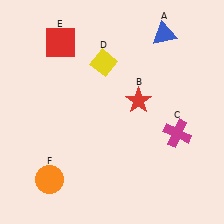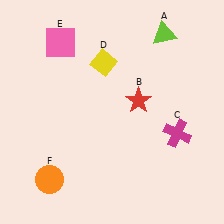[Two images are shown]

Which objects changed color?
A changed from blue to lime. E changed from red to pink.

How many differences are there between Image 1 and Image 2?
There are 2 differences between the two images.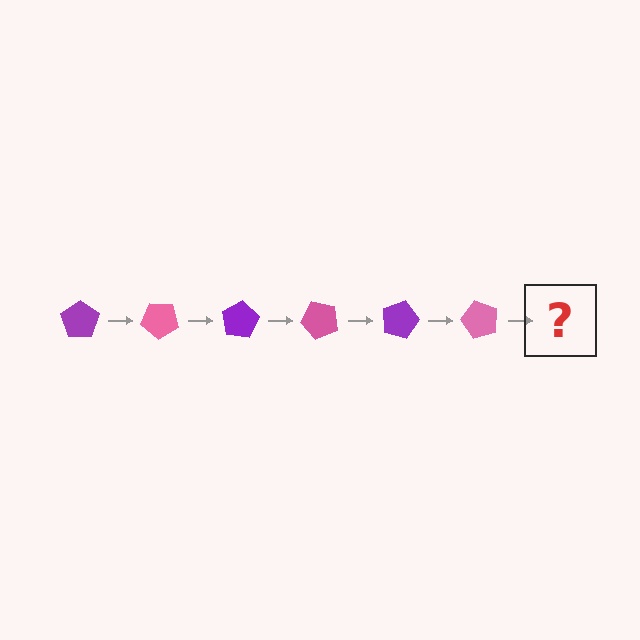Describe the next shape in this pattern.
It should be a purple pentagon, rotated 240 degrees from the start.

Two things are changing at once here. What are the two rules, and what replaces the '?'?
The two rules are that it rotates 40 degrees each step and the color cycles through purple and pink. The '?' should be a purple pentagon, rotated 240 degrees from the start.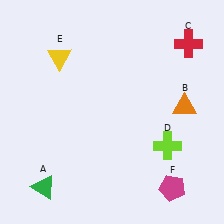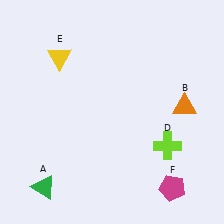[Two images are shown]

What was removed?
The red cross (C) was removed in Image 2.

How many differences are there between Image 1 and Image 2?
There is 1 difference between the two images.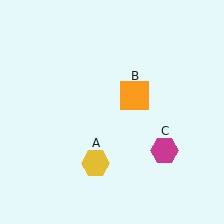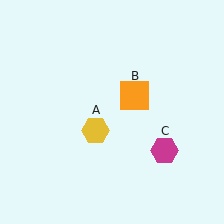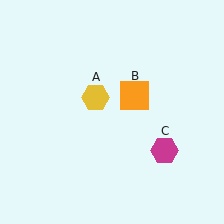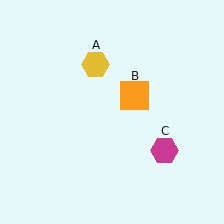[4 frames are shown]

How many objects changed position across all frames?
1 object changed position: yellow hexagon (object A).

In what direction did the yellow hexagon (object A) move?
The yellow hexagon (object A) moved up.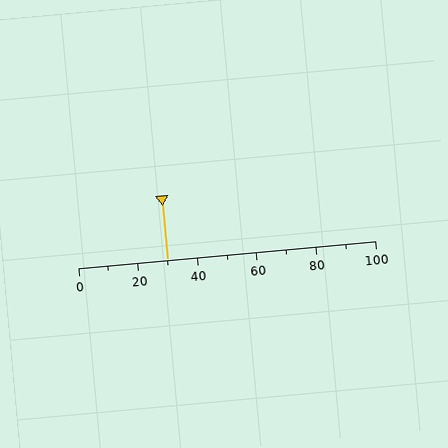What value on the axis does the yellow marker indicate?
The marker indicates approximately 30.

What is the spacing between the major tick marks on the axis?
The major ticks are spaced 20 apart.